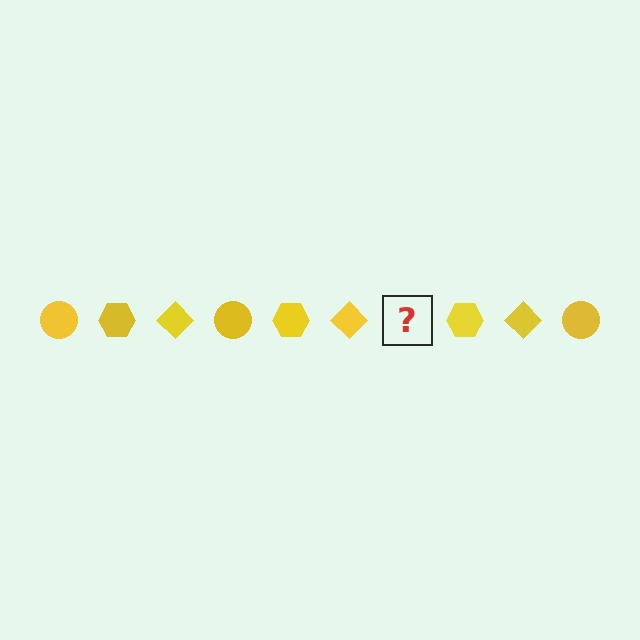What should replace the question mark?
The question mark should be replaced with a yellow circle.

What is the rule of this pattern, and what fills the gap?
The rule is that the pattern cycles through circle, hexagon, diamond shapes in yellow. The gap should be filled with a yellow circle.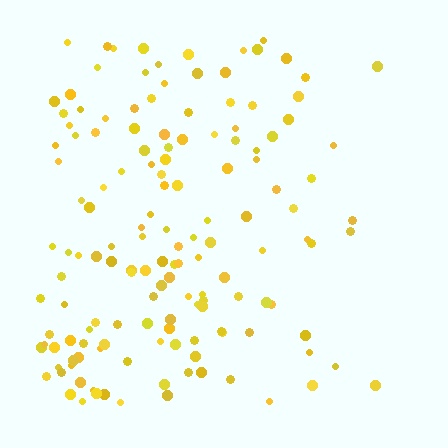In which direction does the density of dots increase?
From right to left, with the left side densest.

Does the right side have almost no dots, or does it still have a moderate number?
Still a moderate number, just noticeably fewer than the left.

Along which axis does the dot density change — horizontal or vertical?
Horizontal.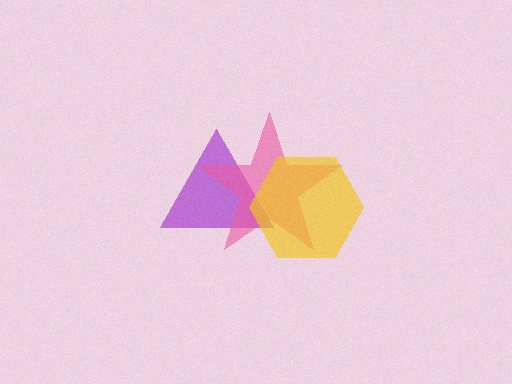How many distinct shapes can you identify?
There are 3 distinct shapes: a purple triangle, a pink star, a yellow hexagon.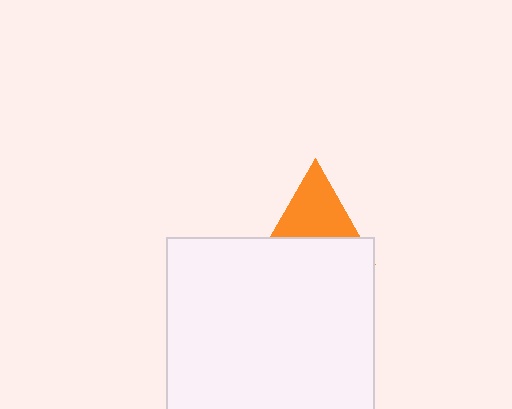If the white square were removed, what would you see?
You would see the complete orange triangle.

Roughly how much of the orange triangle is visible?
About half of it is visible (roughly 55%).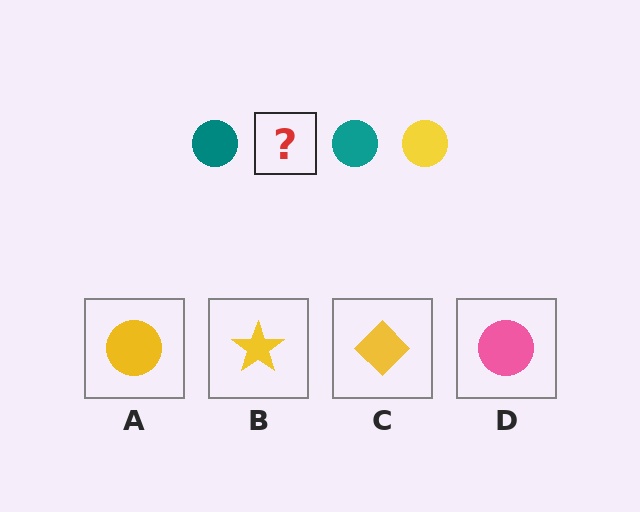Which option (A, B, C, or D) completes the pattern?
A.